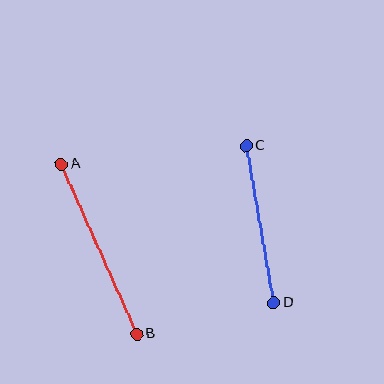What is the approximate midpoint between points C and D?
The midpoint is at approximately (260, 224) pixels.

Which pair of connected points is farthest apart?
Points A and B are farthest apart.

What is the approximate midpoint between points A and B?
The midpoint is at approximately (99, 249) pixels.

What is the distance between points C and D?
The distance is approximately 159 pixels.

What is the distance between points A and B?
The distance is approximately 185 pixels.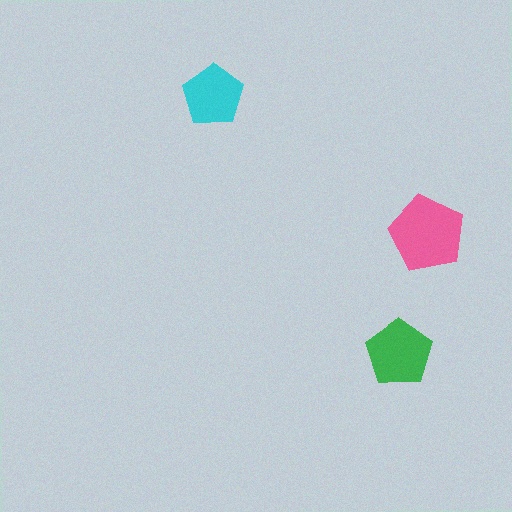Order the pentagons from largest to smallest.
the pink one, the green one, the cyan one.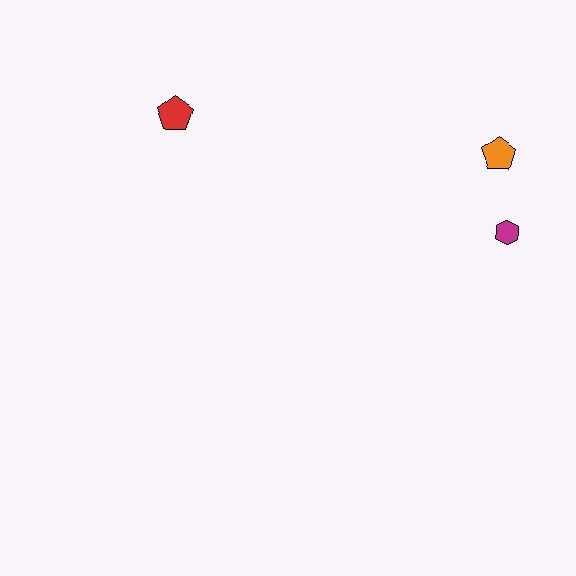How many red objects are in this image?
There is 1 red object.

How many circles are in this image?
There are no circles.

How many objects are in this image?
There are 3 objects.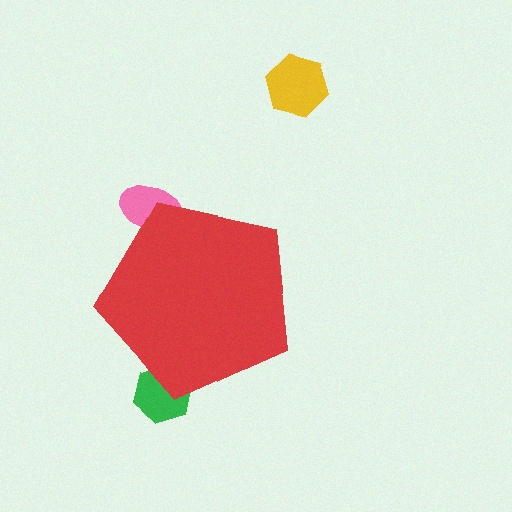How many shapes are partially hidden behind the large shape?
2 shapes are partially hidden.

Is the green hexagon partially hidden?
Yes, the green hexagon is partially hidden behind the red pentagon.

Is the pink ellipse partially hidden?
Yes, the pink ellipse is partially hidden behind the red pentagon.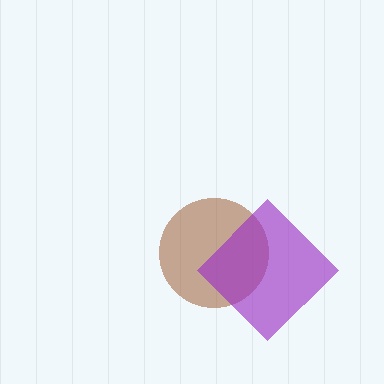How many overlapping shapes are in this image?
There are 2 overlapping shapes in the image.